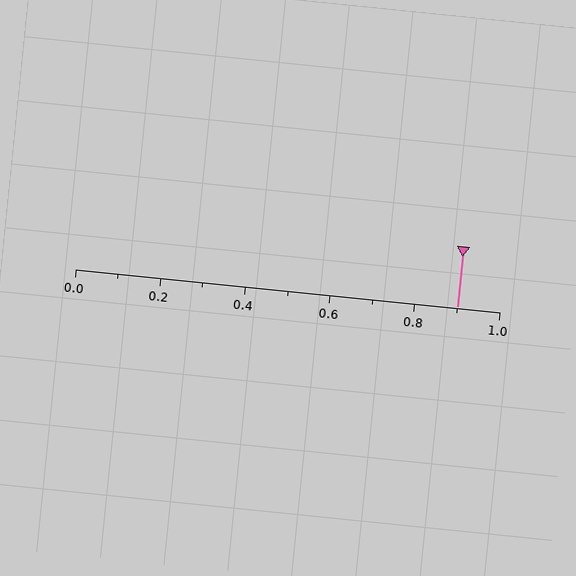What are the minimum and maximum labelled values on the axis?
The axis runs from 0.0 to 1.0.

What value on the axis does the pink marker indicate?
The marker indicates approximately 0.9.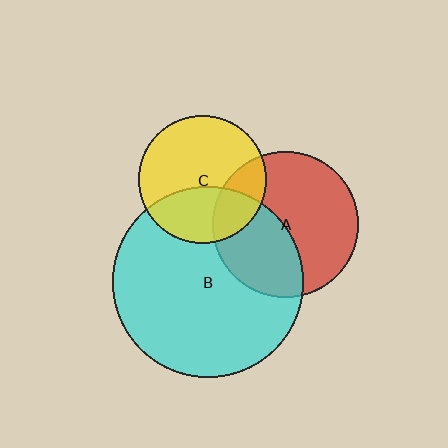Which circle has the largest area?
Circle B (cyan).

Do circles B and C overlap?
Yes.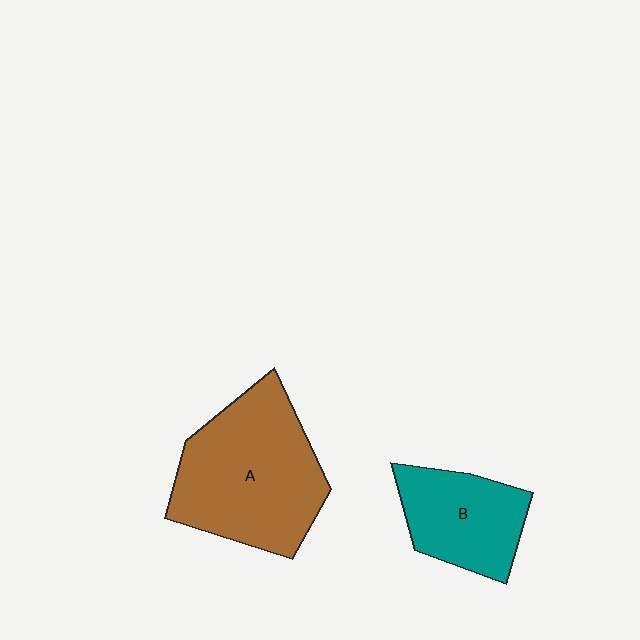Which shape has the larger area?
Shape A (brown).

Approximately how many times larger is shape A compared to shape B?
Approximately 1.7 times.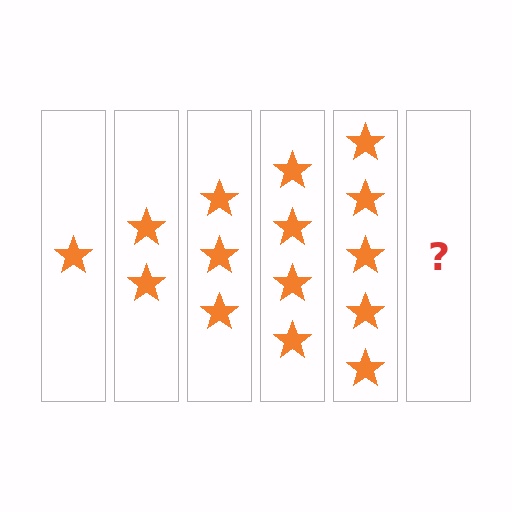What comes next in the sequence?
The next element should be 6 stars.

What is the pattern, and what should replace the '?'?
The pattern is that each step adds one more star. The '?' should be 6 stars.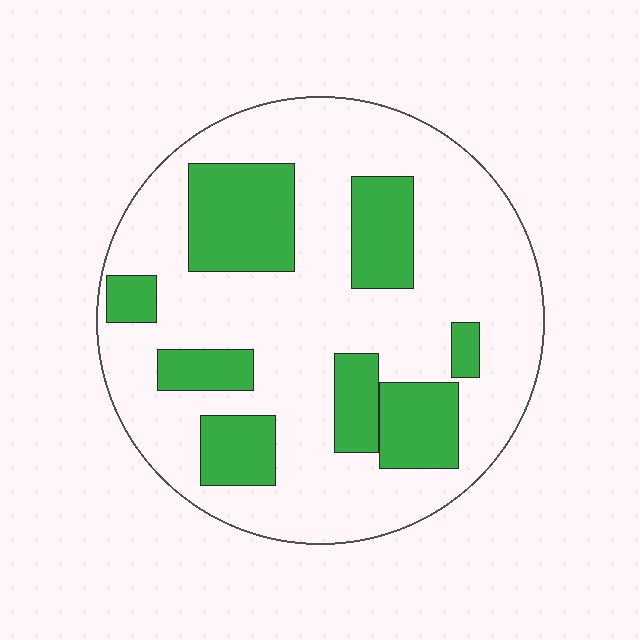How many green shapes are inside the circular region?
8.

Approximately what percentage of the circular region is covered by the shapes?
Approximately 30%.